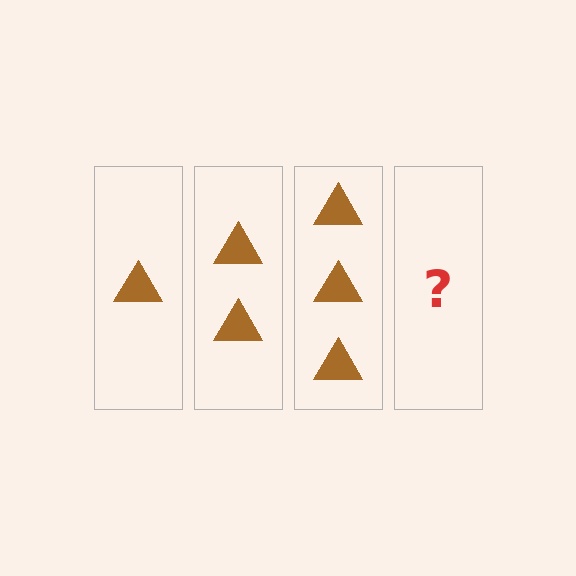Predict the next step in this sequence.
The next step is 4 triangles.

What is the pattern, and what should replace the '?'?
The pattern is that each step adds one more triangle. The '?' should be 4 triangles.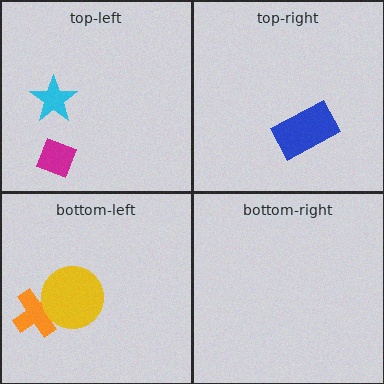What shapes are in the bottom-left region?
The orange cross, the yellow circle.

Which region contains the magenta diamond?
The top-left region.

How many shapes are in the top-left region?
2.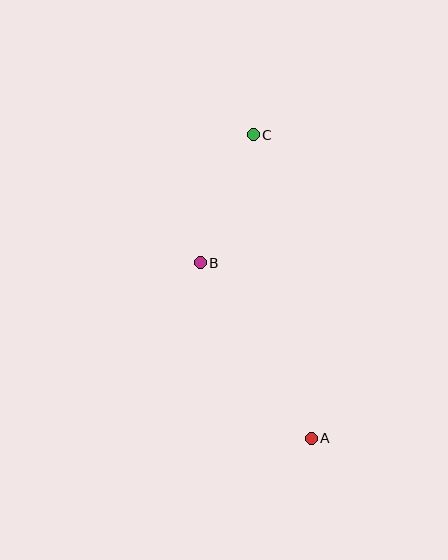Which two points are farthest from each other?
Points A and C are farthest from each other.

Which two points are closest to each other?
Points B and C are closest to each other.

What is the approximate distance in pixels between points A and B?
The distance between A and B is approximately 208 pixels.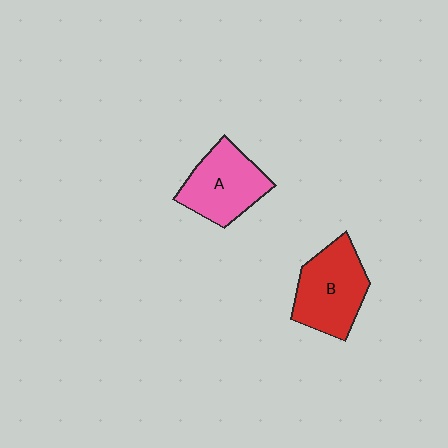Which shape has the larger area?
Shape B (red).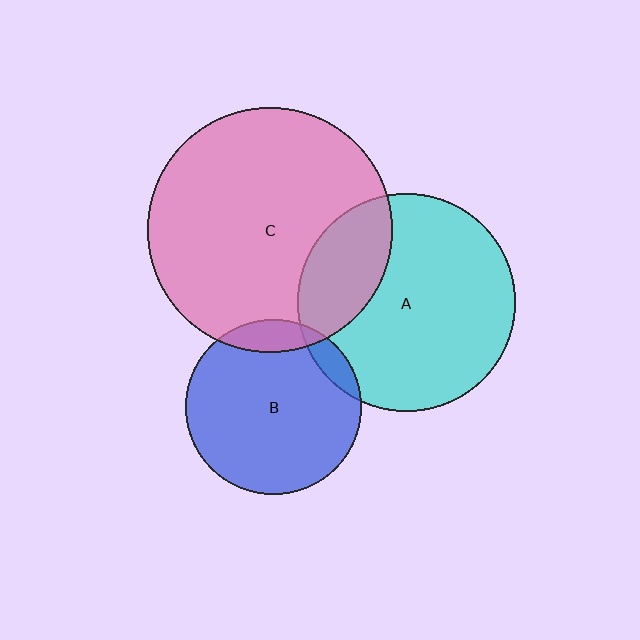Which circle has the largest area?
Circle C (pink).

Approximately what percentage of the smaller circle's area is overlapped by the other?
Approximately 25%.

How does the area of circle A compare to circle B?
Approximately 1.5 times.